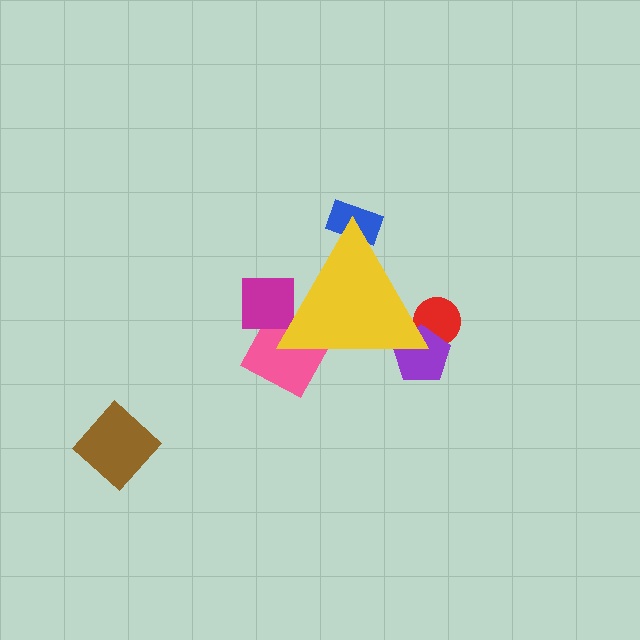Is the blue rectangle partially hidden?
Yes, the blue rectangle is partially hidden behind the yellow triangle.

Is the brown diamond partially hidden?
No, the brown diamond is fully visible.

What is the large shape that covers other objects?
A yellow triangle.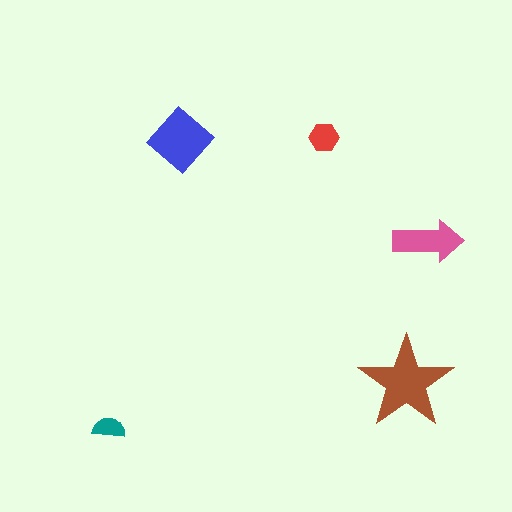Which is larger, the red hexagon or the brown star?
The brown star.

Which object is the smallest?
The teal semicircle.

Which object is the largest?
The brown star.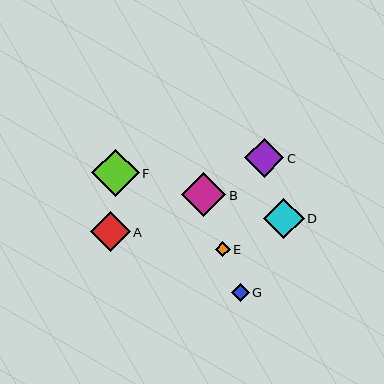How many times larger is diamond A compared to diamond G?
Diamond A is approximately 2.3 times the size of diamond G.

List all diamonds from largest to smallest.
From largest to smallest: F, B, D, A, C, G, E.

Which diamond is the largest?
Diamond F is the largest with a size of approximately 47 pixels.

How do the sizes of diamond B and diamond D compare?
Diamond B and diamond D are approximately the same size.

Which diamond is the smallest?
Diamond E is the smallest with a size of approximately 15 pixels.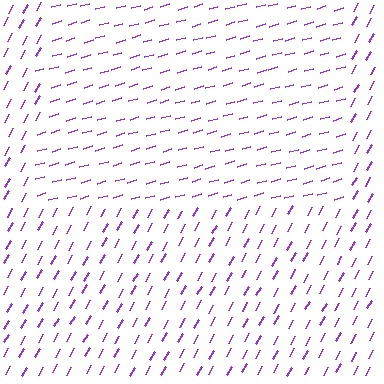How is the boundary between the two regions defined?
The boundary is defined purely by a change in line orientation (approximately 45 degrees difference). All lines are the same color and thickness.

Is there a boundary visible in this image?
Yes, there is a texture boundary formed by a change in line orientation.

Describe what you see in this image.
The image is filled with small purple line segments. A rectangle region in the image has lines oriented differently from the surrounding lines, creating a visible texture boundary.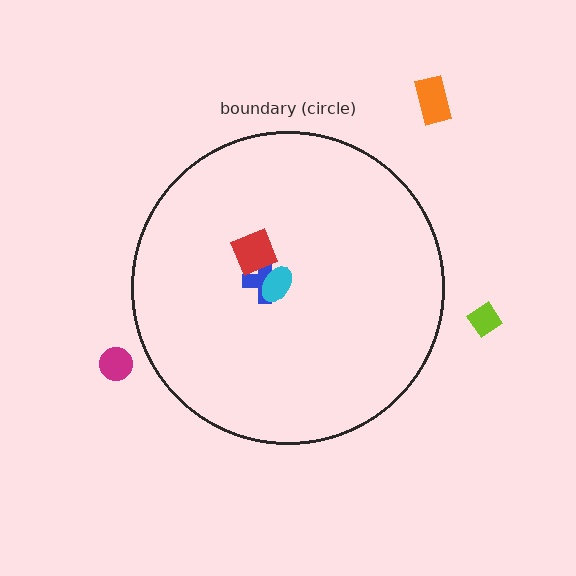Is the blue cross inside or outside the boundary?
Inside.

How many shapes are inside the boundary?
3 inside, 3 outside.